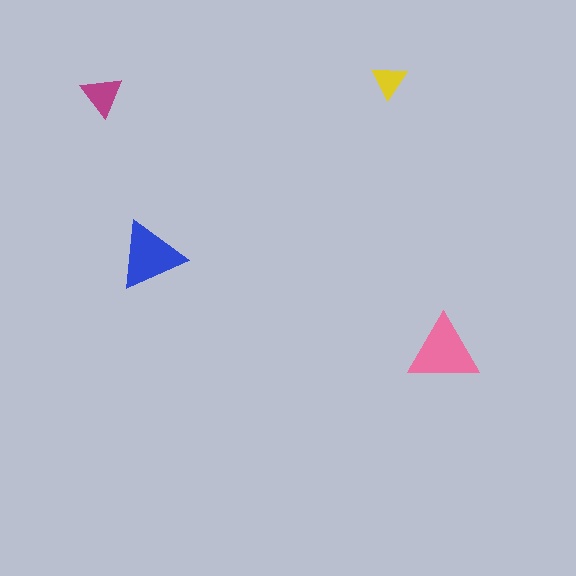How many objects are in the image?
There are 4 objects in the image.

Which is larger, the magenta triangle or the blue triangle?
The blue one.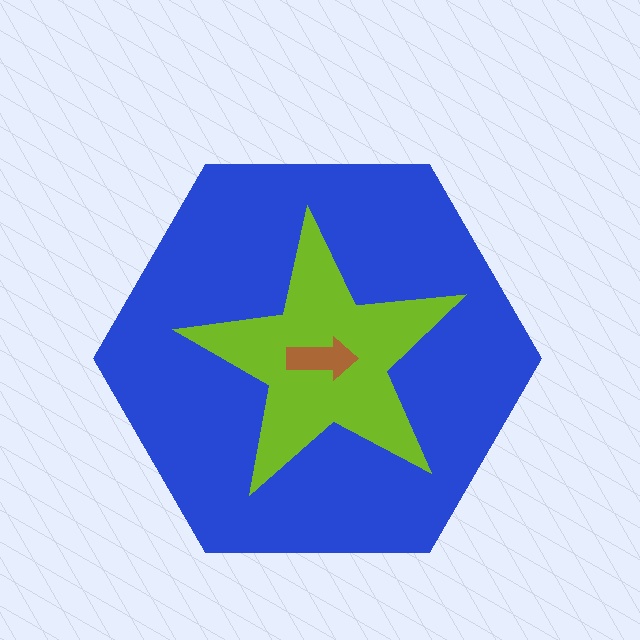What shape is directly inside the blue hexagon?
The lime star.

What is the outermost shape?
The blue hexagon.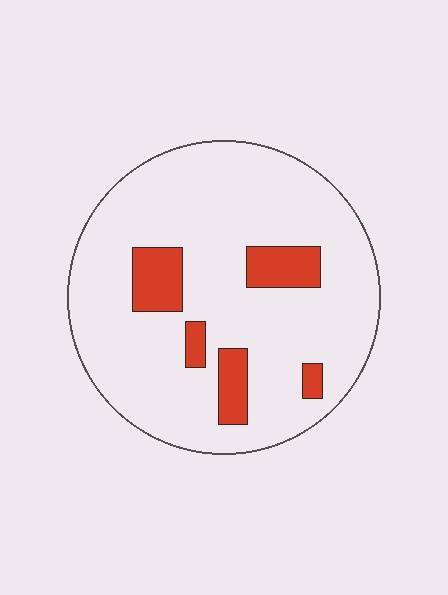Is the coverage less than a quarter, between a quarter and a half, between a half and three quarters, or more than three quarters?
Less than a quarter.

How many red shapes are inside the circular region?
5.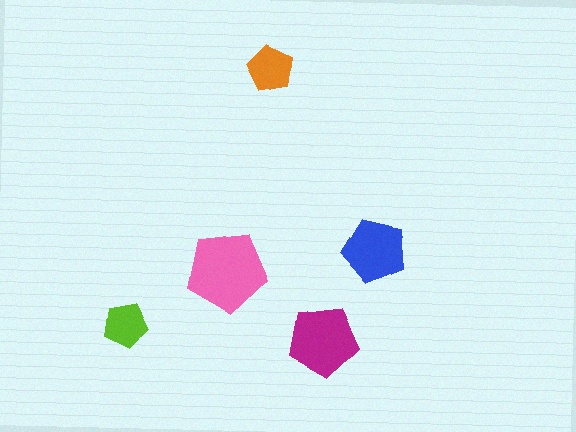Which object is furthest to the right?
The blue pentagon is rightmost.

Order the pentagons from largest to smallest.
the pink one, the magenta one, the blue one, the orange one, the lime one.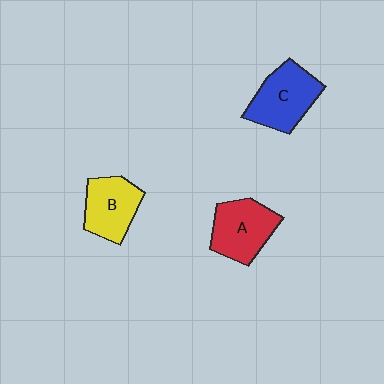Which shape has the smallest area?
Shape B (yellow).